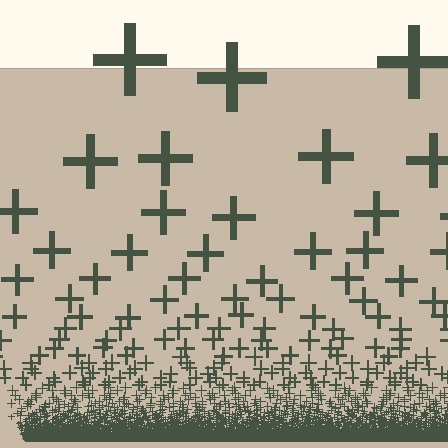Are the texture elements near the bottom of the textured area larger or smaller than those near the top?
Smaller. The gradient is inverted — elements near the bottom are smaller and denser.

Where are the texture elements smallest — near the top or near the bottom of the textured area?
Near the bottom.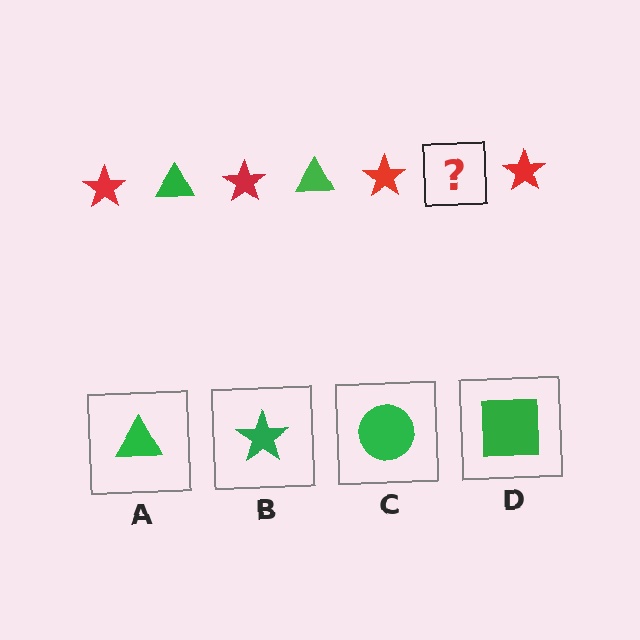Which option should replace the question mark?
Option A.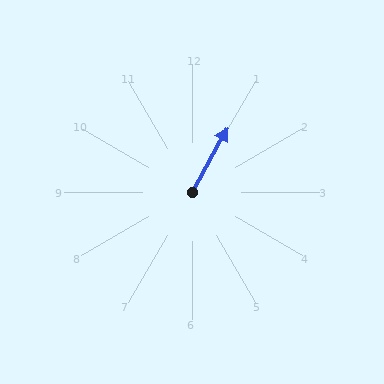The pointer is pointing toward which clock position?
Roughly 1 o'clock.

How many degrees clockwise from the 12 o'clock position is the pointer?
Approximately 29 degrees.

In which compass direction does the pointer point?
Northeast.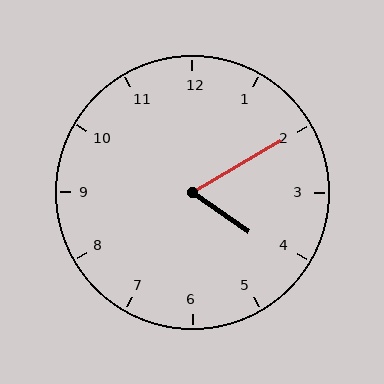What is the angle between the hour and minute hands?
Approximately 65 degrees.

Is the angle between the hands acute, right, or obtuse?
It is acute.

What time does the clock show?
4:10.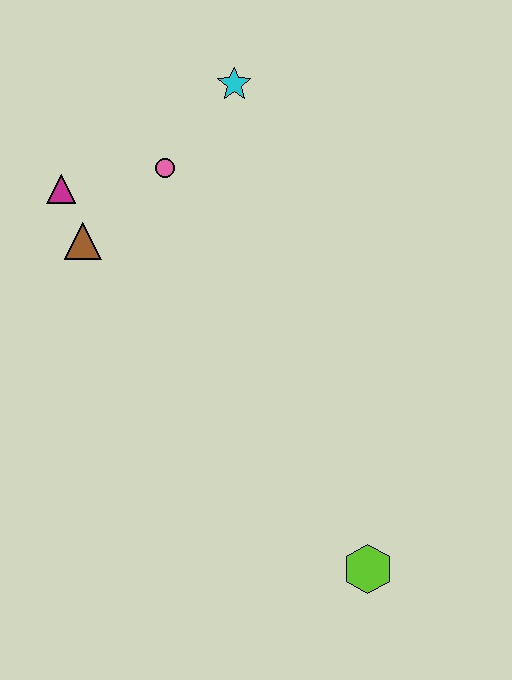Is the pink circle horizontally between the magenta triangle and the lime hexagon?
Yes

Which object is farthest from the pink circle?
The lime hexagon is farthest from the pink circle.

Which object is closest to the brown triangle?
The magenta triangle is closest to the brown triangle.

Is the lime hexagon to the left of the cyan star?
No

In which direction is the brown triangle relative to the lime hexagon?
The brown triangle is above the lime hexagon.